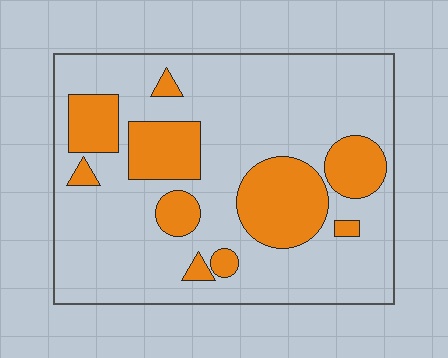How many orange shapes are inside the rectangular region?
10.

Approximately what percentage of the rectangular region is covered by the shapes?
Approximately 25%.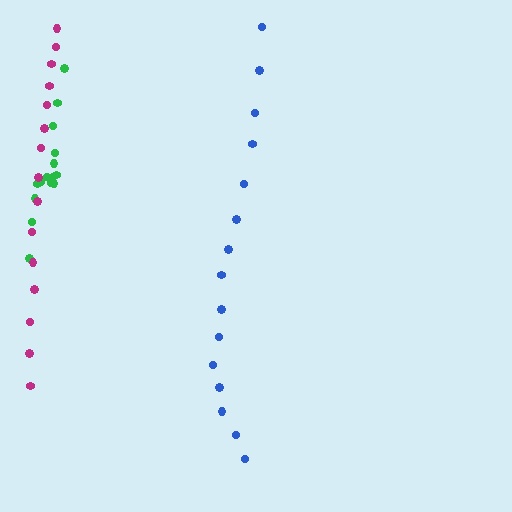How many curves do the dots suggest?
There are 3 distinct paths.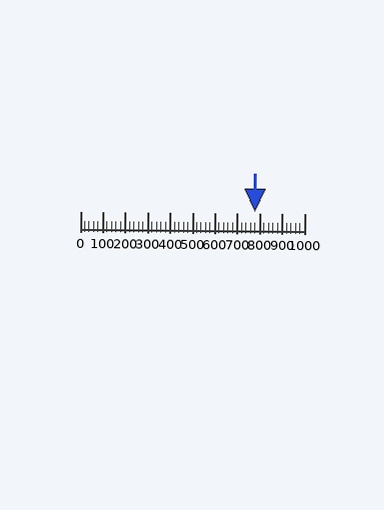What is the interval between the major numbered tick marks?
The major tick marks are spaced 100 units apart.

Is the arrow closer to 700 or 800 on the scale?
The arrow is closer to 800.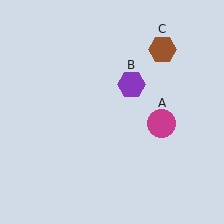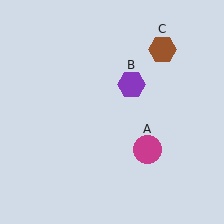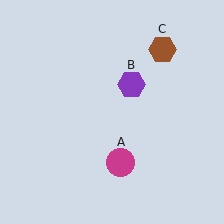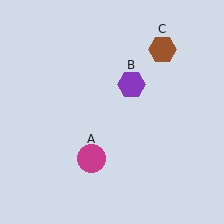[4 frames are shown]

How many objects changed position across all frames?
1 object changed position: magenta circle (object A).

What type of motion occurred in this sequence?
The magenta circle (object A) rotated clockwise around the center of the scene.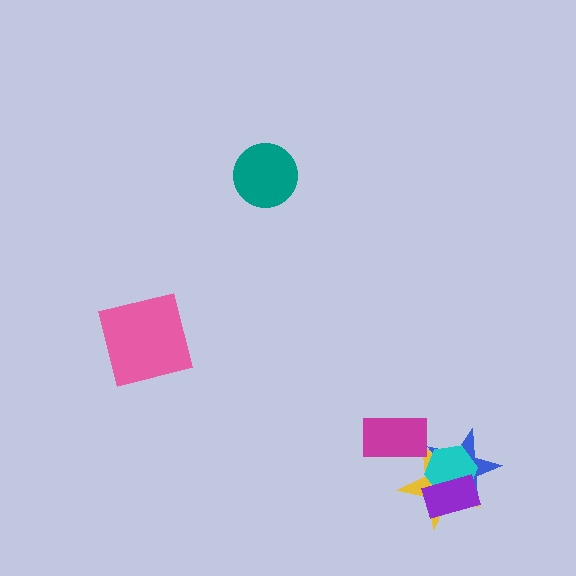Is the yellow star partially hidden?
Yes, it is partially covered by another shape.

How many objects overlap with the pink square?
0 objects overlap with the pink square.